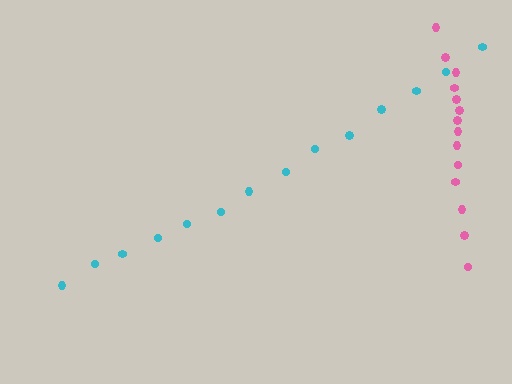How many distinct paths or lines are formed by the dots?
There are 2 distinct paths.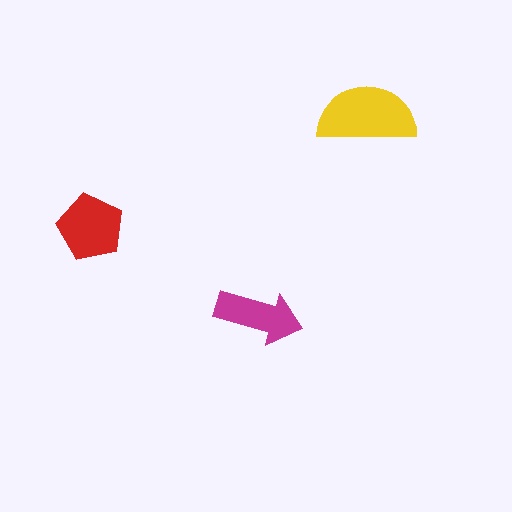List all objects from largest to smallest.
The yellow semicircle, the red pentagon, the magenta arrow.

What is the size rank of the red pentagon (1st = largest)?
2nd.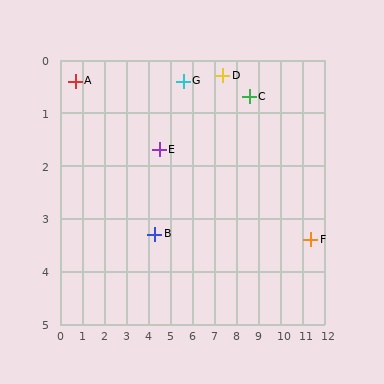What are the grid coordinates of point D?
Point D is at approximately (7.4, 0.3).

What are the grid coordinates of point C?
Point C is at approximately (8.6, 0.7).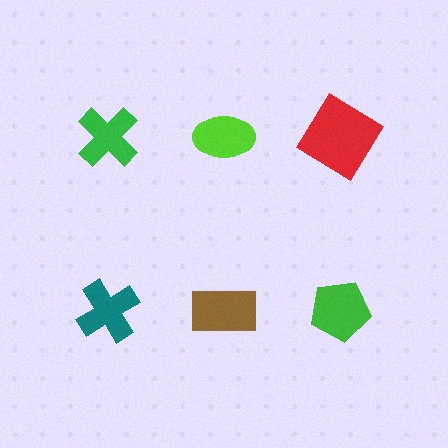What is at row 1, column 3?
A red diamond.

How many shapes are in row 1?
3 shapes.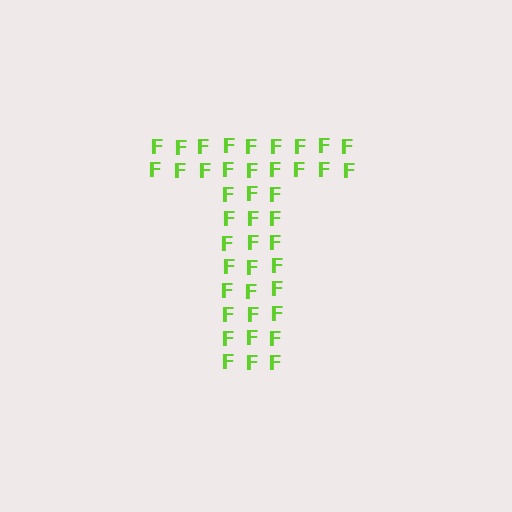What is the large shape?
The large shape is the letter T.